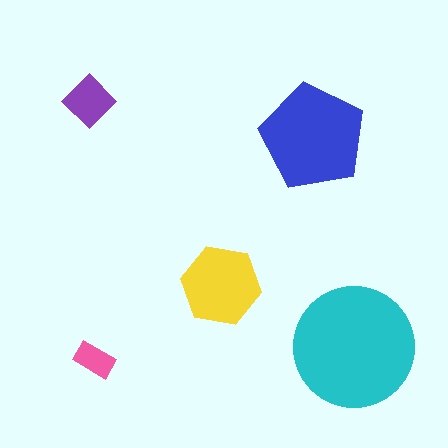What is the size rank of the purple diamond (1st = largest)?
4th.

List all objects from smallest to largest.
The pink rectangle, the purple diamond, the yellow hexagon, the blue pentagon, the cyan circle.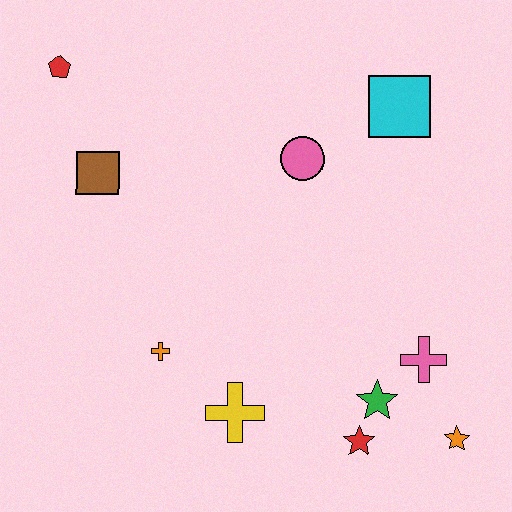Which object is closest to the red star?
The green star is closest to the red star.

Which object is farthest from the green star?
The red pentagon is farthest from the green star.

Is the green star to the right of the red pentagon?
Yes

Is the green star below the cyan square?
Yes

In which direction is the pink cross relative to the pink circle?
The pink cross is below the pink circle.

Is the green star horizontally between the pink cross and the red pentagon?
Yes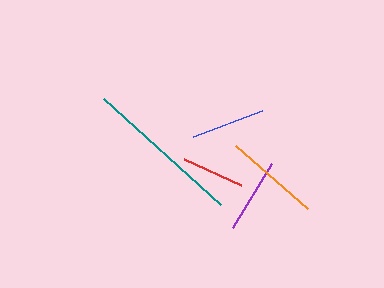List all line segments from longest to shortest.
From longest to shortest: teal, orange, purple, blue, red.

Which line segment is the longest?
The teal line is the longest at approximately 158 pixels.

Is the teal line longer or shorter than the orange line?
The teal line is longer than the orange line.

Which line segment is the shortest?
The red line is the shortest at approximately 63 pixels.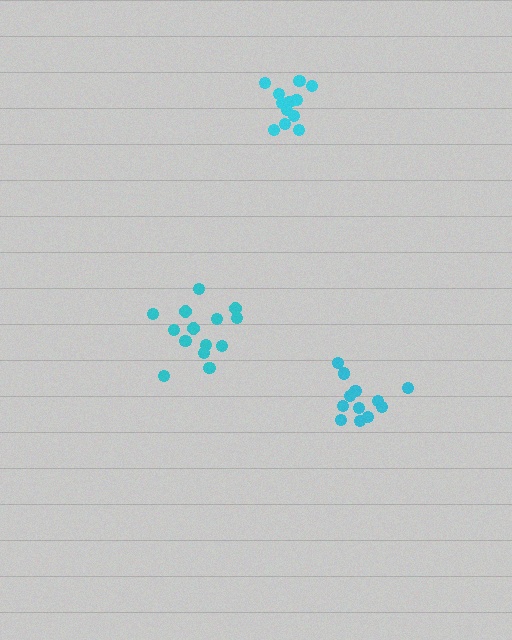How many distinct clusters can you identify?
There are 3 distinct clusters.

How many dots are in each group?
Group 1: 12 dots, Group 2: 14 dots, Group 3: 13 dots (39 total).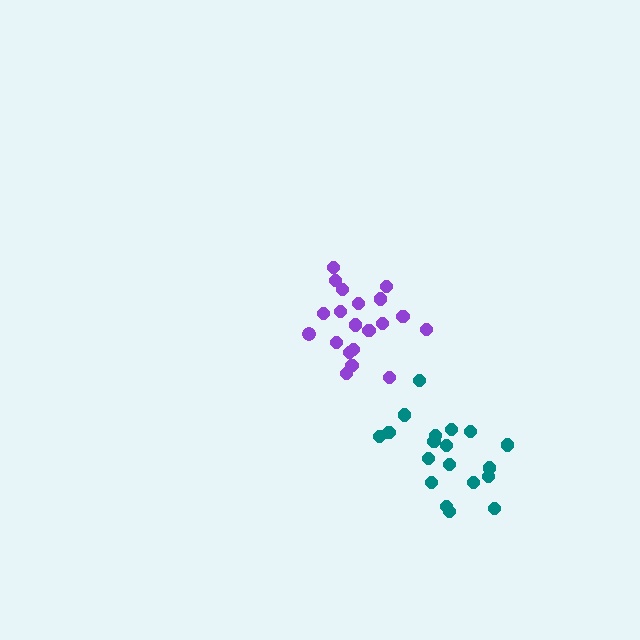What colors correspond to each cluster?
The clusters are colored: purple, teal.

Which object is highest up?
The purple cluster is topmost.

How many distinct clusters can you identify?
There are 2 distinct clusters.